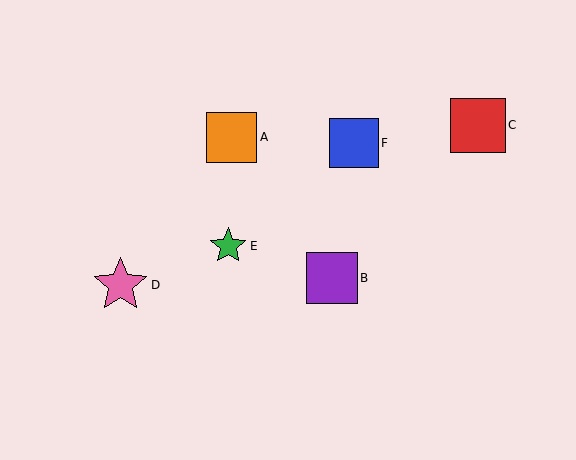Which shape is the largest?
The pink star (labeled D) is the largest.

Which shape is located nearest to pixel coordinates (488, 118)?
The red square (labeled C) at (478, 125) is nearest to that location.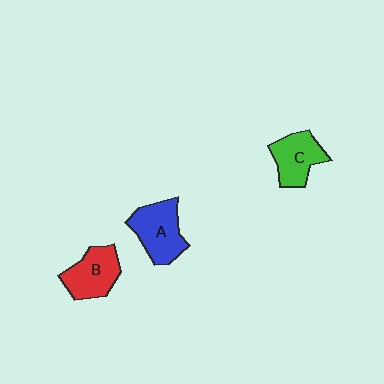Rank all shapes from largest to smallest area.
From largest to smallest: A (blue), B (red), C (green).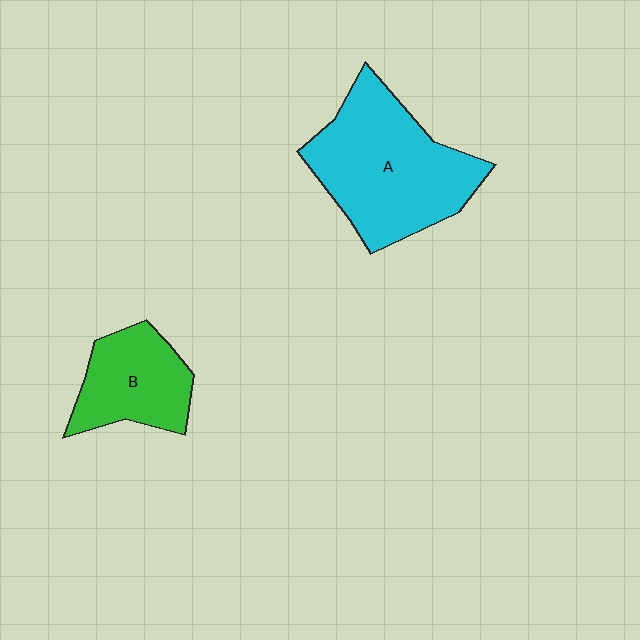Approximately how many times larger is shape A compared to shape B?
Approximately 1.8 times.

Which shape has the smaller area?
Shape B (green).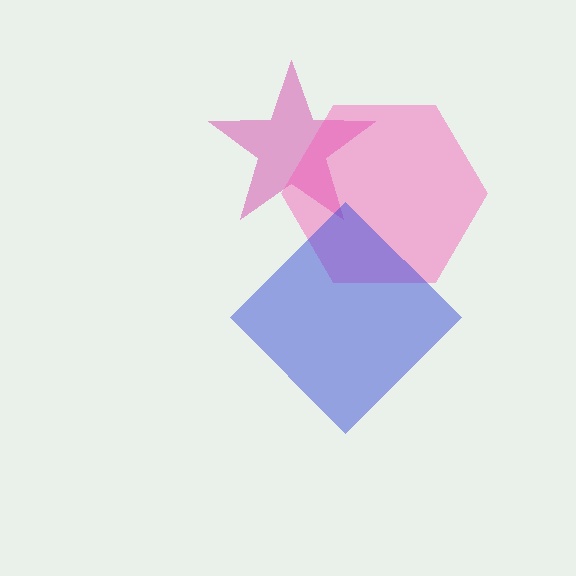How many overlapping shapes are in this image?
There are 3 overlapping shapes in the image.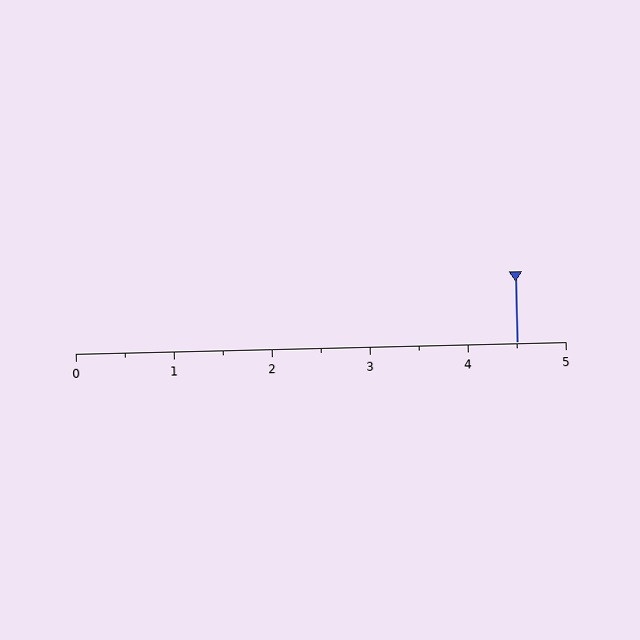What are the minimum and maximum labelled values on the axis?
The axis runs from 0 to 5.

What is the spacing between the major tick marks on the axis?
The major ticks are spaced 1 apart.